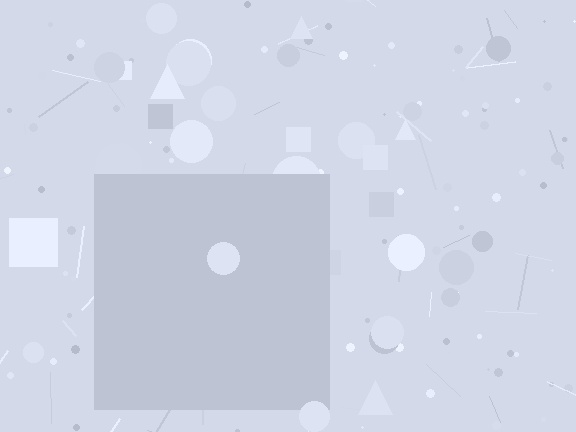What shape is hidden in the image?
A square is hidden in the image.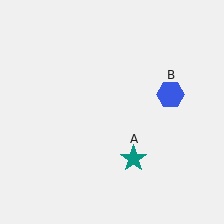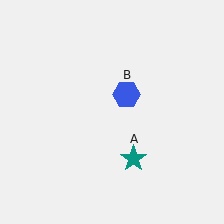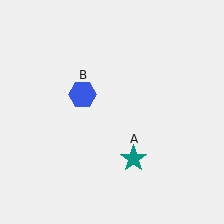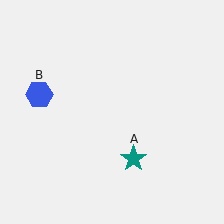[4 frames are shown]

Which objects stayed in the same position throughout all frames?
Teal star (object A) remained stationary.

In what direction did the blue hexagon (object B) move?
The blue hexagon (object B) moved left.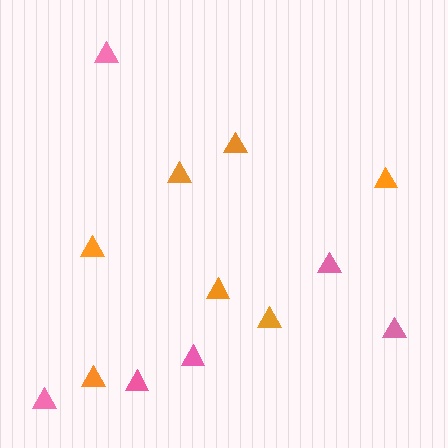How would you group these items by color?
There are 2 groups: one group of pink triangles (6) and one group of orange triangles (7).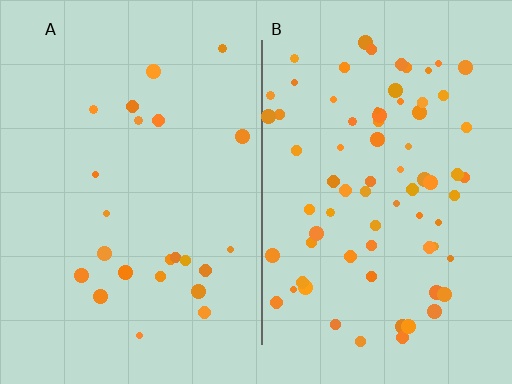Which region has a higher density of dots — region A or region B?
B (the right).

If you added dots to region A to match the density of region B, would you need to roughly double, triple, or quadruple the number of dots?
Approximately triple.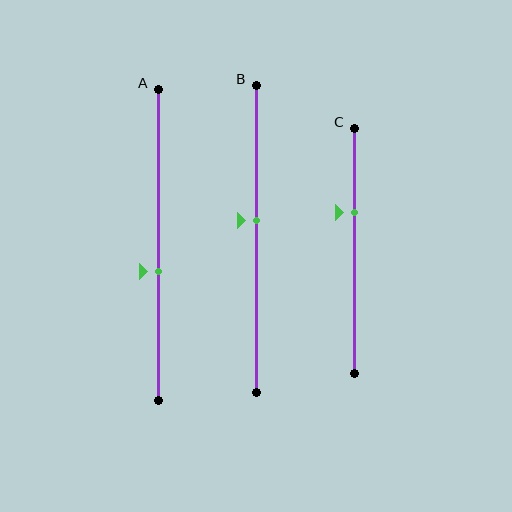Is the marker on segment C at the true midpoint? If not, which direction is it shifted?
No, the marker on segment C is shifted upward by about 16% of the segment length.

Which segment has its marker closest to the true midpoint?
Segment B has its marker closest to the true midpoint.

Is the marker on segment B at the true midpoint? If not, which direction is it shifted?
No, the marker on segment B is shifted upward by about 6% of the segment length.